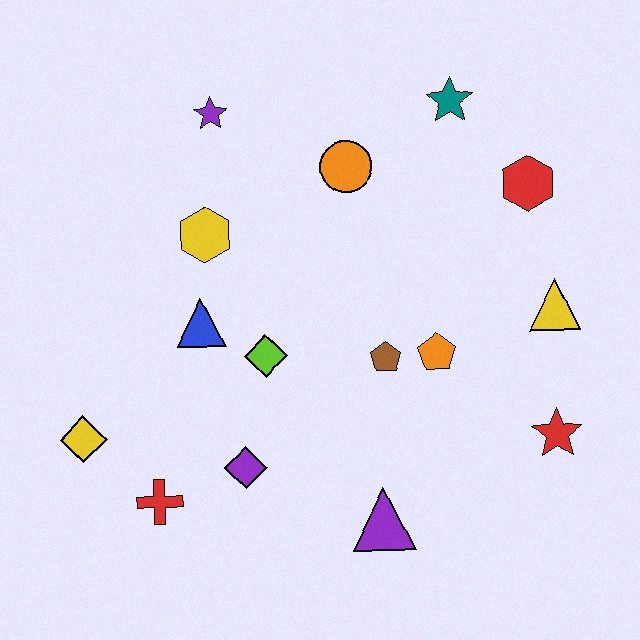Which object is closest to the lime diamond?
The blue triangle is closest to the lime diamond.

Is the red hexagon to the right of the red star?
No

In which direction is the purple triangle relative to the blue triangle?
The purple triangle is below the blue triangle.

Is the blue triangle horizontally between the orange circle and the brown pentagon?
No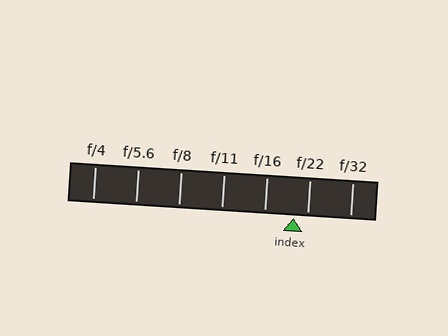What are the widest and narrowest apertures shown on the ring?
The widest aperture shown is f/4 and the narrowest is f/32.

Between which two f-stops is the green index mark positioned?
The index mark is between f/16 and f/22.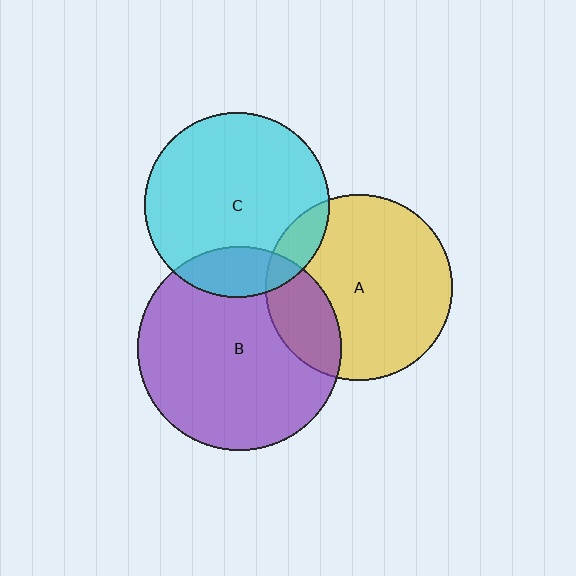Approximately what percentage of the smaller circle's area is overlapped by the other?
Approximately 20%.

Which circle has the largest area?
Circle B (purple).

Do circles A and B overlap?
Yes.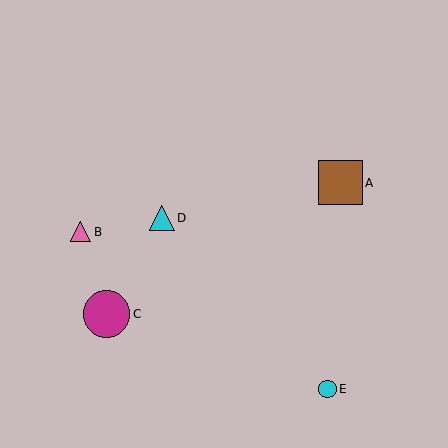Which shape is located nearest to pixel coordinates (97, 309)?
The magenta circle (labeled C) at (107, 314) is nearest to that location.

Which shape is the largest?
The magenta circle (labeled C) is the largest.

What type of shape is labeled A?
Shape A is a brown square.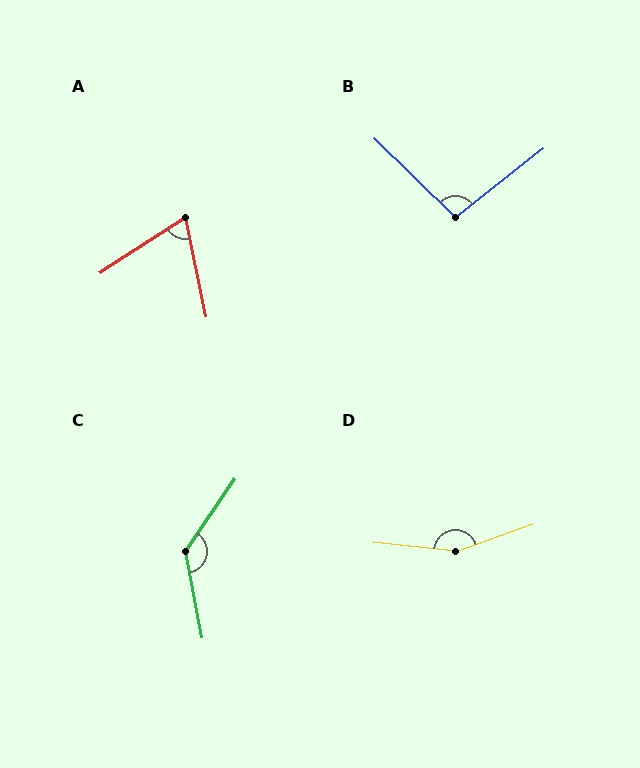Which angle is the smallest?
A, at approximately 68 degrees.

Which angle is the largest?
D, at approximately 155 degrees.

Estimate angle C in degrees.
Approximately 135 degrees.